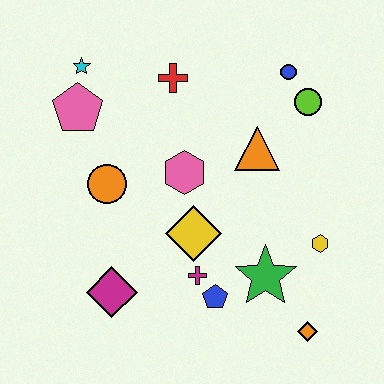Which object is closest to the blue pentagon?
The magenta cross is closest to the blue pentagon.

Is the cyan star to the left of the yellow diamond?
Yes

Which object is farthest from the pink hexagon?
The orange diamond is farthest from the pink hexagon.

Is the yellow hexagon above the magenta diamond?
Yes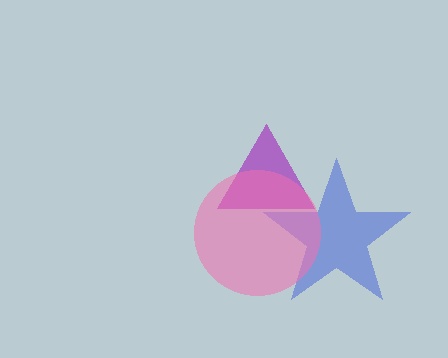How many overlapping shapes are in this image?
There are 3 overlapping shapes in the image.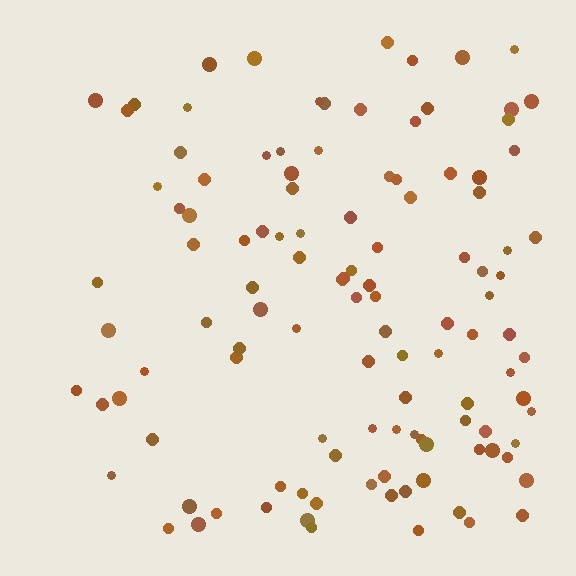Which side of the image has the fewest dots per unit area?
The left.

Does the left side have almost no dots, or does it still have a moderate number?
Still a moderate number, just noticeably fewer than the right.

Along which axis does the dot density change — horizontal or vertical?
Horizontal.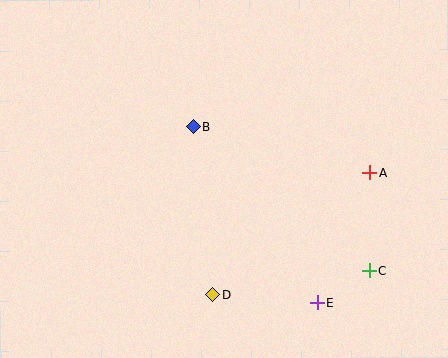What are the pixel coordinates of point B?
Point B is at (193, 127).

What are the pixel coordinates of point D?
Point D is at (213, 295).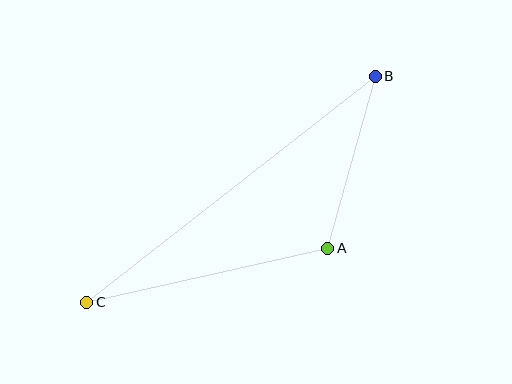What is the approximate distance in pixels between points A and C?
The distance between A and C is approximately 247 pixels.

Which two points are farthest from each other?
Points B and C are farthest from each other.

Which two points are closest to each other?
Points A and B are closest to each other.